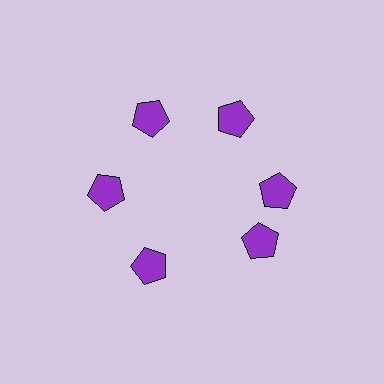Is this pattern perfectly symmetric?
No. The 6 purple pentagons are arranged in a ring, but one element near the 5 o'clock position is rotated out of alignment along the ring, breaking the 6-fold rotational symmetry.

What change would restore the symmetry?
The symmetry would be restored by rotating it back into even spacing with its neighbors so that all 6 pentagons sit at equal angles and equal distance from the center.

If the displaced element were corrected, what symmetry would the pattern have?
It would have 6-fold rotational symmetry — the pattern would map onto itself every 60 degrees.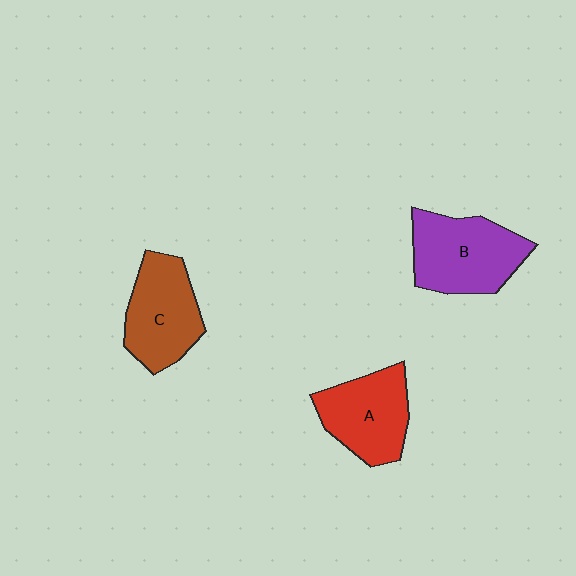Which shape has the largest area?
Shape B (purple).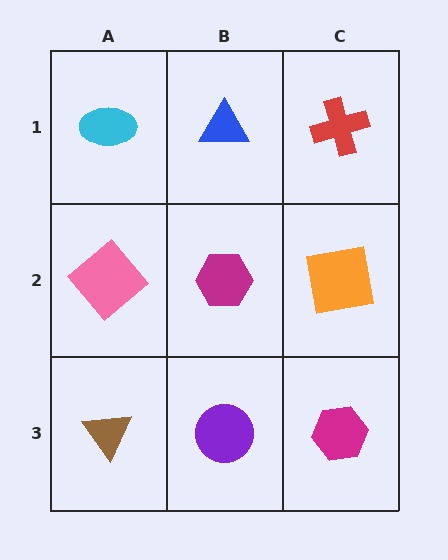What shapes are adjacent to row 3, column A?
A pink diamond (row 2, column A), a purple circle (row 3, column B).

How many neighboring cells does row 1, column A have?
2.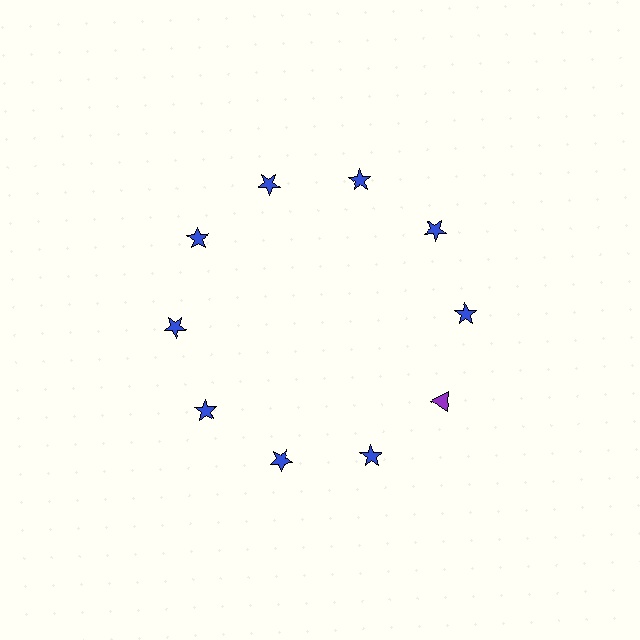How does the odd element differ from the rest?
It differs in both color (purple instead of blue) and shape (triangle instead of star).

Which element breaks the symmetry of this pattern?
The purple triangle at roughly the 4 o'clock position breaks the symmetry. All other shapes are blue stars.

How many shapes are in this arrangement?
There are 10 shapes arranged in a ring pattern.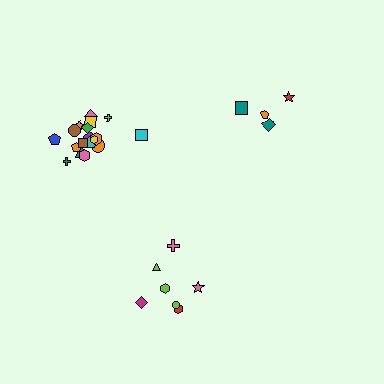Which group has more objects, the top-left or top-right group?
The top-left group.